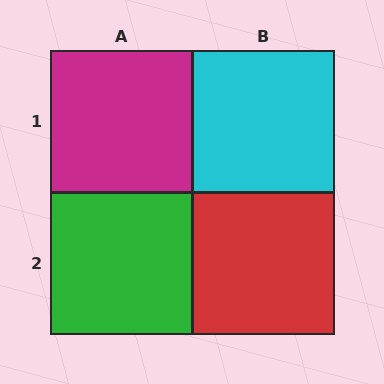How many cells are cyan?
1 cell is cyan.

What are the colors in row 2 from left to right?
Green, red.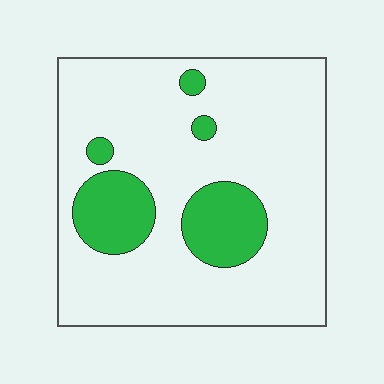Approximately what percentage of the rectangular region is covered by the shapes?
Approximately 20%.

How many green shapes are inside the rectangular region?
5.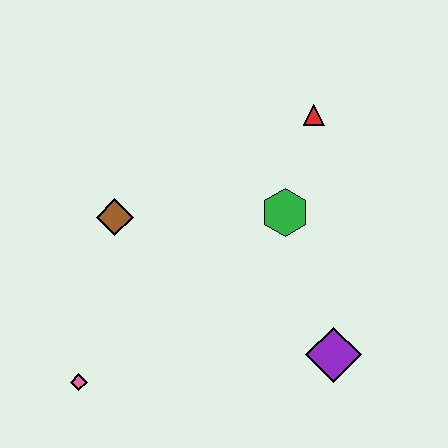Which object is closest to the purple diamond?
The green hexagon is closest to the purple diamond.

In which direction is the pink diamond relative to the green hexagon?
The pink diamond is to the left of the green hexagon.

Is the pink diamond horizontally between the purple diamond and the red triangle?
No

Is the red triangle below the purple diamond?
No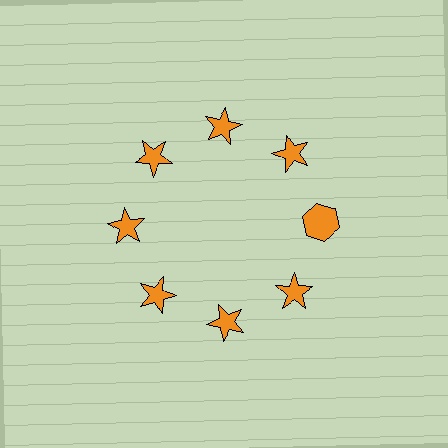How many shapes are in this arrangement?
There are 8 shapes arranged in a ring pattern.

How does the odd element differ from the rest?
It has a different shape: hexagon instead of star.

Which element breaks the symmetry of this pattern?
The orange hexagon at roughly the 3 o'clock position breaks the symmetry. All other shapes are orange stars.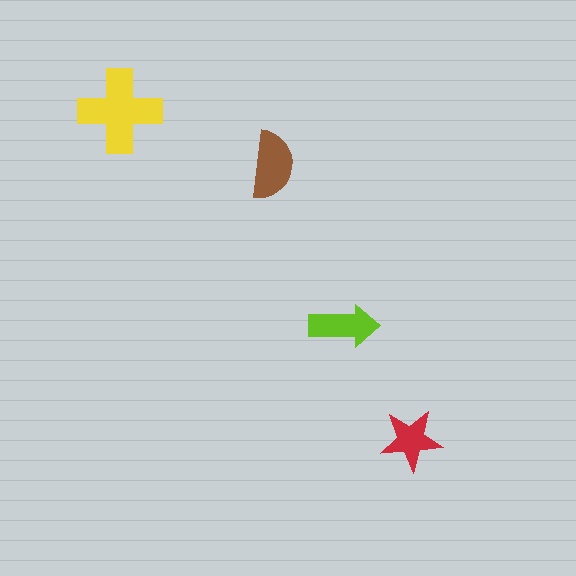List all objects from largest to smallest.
The yellow cross, the brown semicircle, the lime arrow, the red star.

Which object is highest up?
The yellow cross is topmost.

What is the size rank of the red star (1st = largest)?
4th.